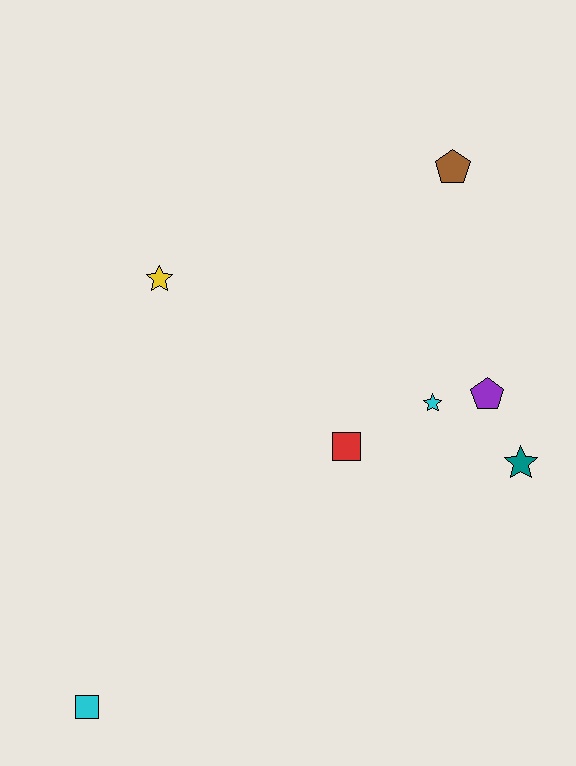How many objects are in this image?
There are 7 objects.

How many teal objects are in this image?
There is 1 teal object.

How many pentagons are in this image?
There are 2 pentagons.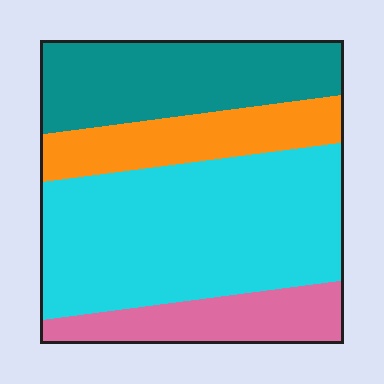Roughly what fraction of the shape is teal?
Teal takes up about one quarter (1/4) of the shape.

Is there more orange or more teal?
Teal.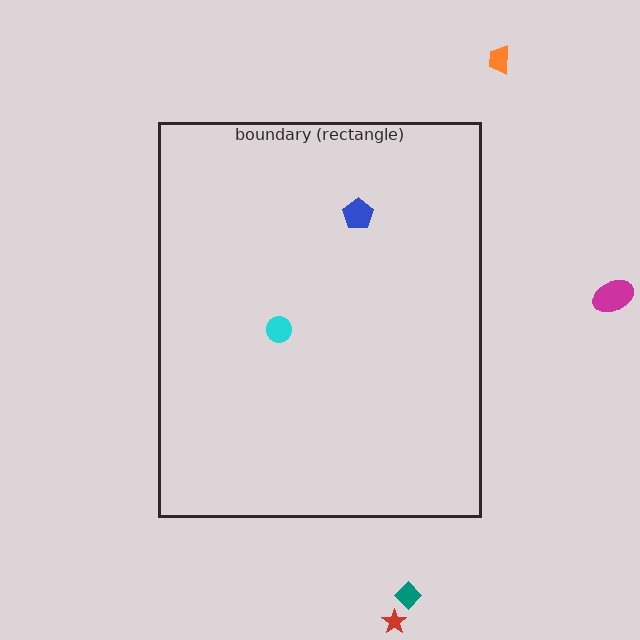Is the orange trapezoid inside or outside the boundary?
Outside.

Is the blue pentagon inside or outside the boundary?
Inside.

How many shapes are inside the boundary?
2 inside, 4 outside.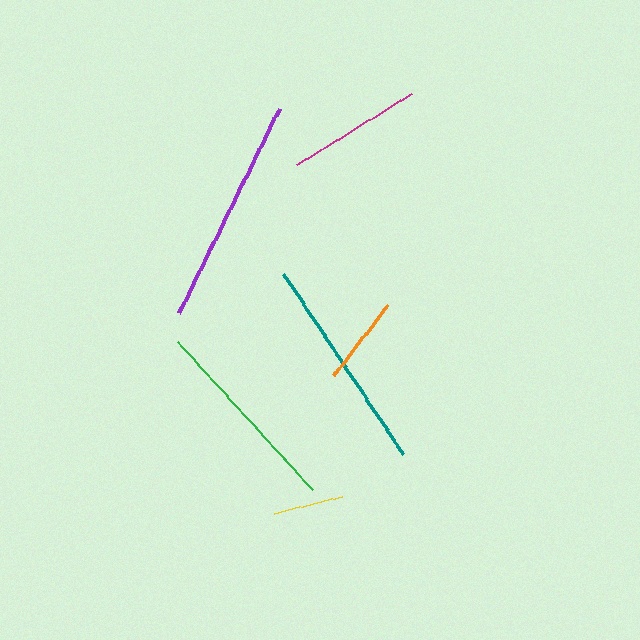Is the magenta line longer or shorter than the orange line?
The magenta line is longer than the orange line.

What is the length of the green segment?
The green segment is approximately 200 pixels long.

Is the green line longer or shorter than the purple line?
The purple line is longer than the green line.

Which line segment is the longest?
The purple line is the longest at approximately 229 pixels.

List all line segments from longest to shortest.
From longest to shortest: purple, teal, green, magenta, orange, yellow.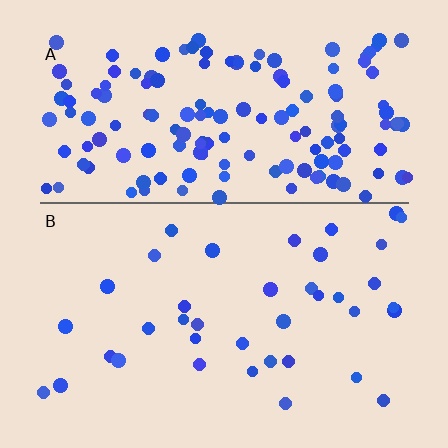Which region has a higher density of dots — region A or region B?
A (the top).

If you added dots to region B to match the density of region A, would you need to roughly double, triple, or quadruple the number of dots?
Approximately quadruple.